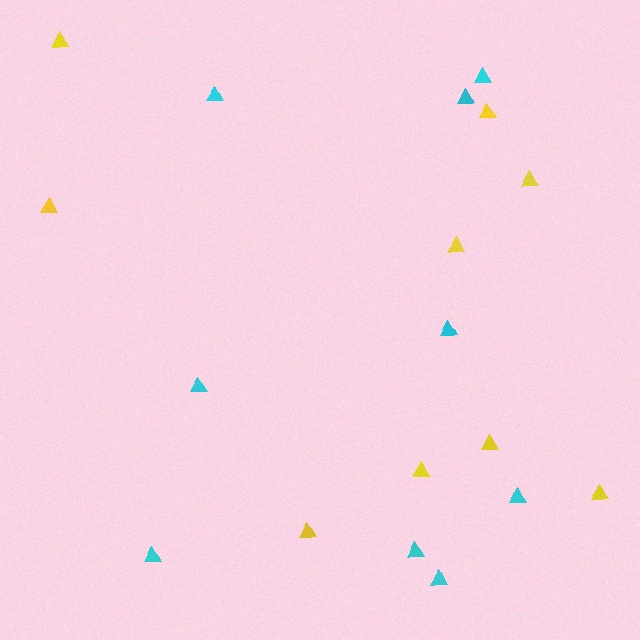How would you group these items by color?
There are 2 groups: one group of cyan triangles (9) and one group of yellow triangles (9).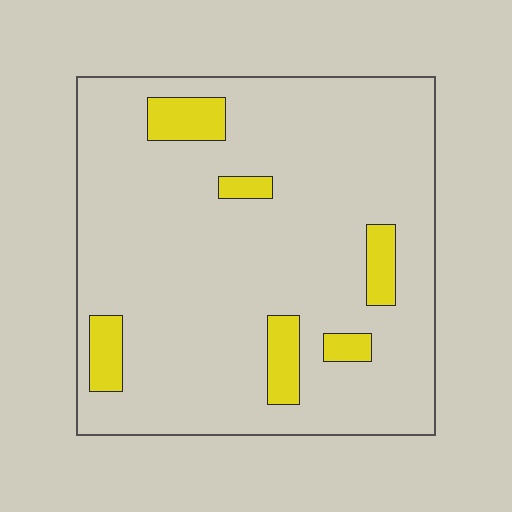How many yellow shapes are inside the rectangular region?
6.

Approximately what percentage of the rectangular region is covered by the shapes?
Approximately 10%.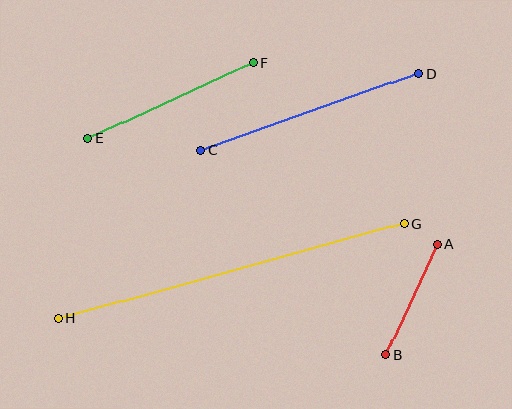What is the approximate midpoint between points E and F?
The midpoint is at approximately (170, 100) pixels.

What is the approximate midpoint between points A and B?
The midpoint is at approximately (412, 299) pixels.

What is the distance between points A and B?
The distance is approximately 122 pixels.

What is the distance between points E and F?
The distance is approximately 181 pixels.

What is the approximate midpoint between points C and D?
The midpoint is at approximately (310, 112) pixels.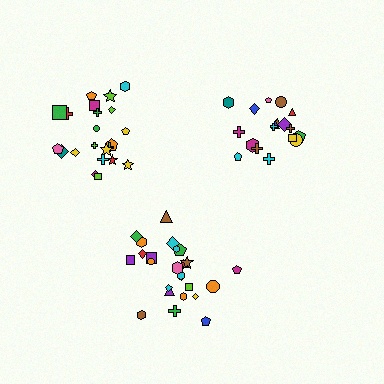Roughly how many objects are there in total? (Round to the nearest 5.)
Roughly 65 objects in total.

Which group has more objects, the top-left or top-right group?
The top-left group.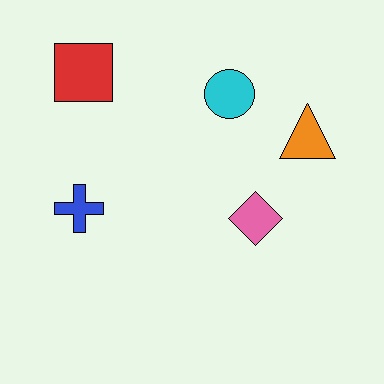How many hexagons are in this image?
There are no hexagons.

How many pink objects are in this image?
There is 1 pink object.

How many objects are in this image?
There are 5 objects.